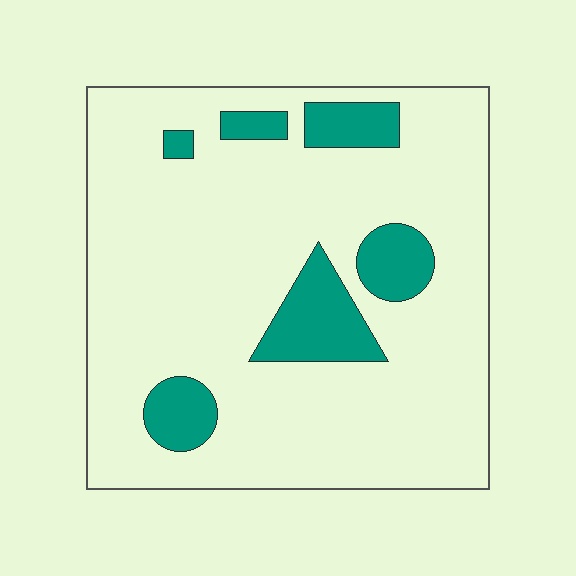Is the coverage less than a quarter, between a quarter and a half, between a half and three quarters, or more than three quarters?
Less than a quarter.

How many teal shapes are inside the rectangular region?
6.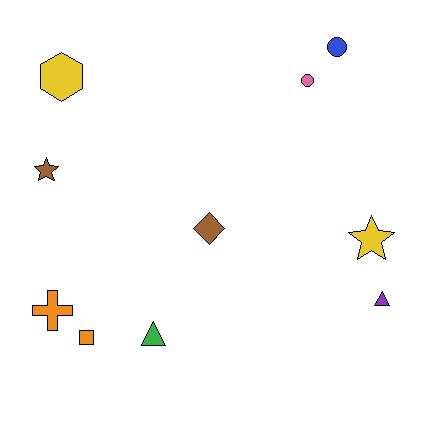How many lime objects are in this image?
There are no lime objects.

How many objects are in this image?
There are 10 objects.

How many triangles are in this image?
There are 2 triangles.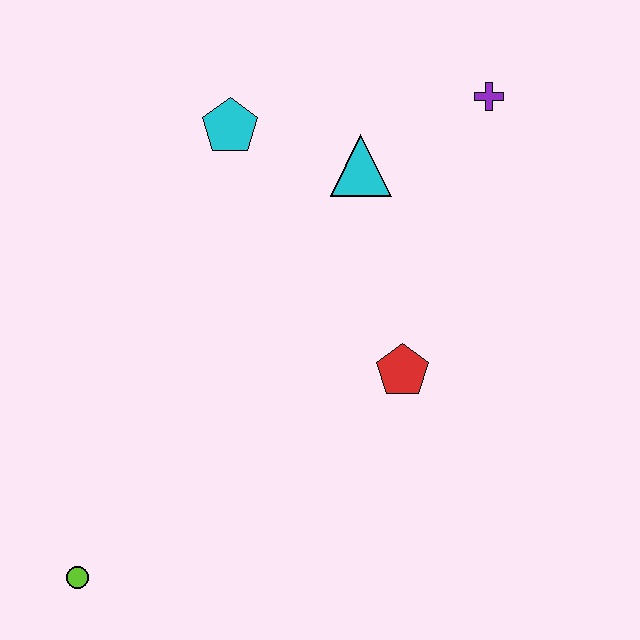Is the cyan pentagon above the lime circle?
Yes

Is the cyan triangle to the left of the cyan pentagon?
No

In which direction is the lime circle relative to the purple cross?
The lime circle is below the purple cross.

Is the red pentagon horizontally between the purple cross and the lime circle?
Yes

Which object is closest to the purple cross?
The cyan triangle is closest to the purple cross.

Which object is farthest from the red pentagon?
The lime circle is farthest from the red pentagon.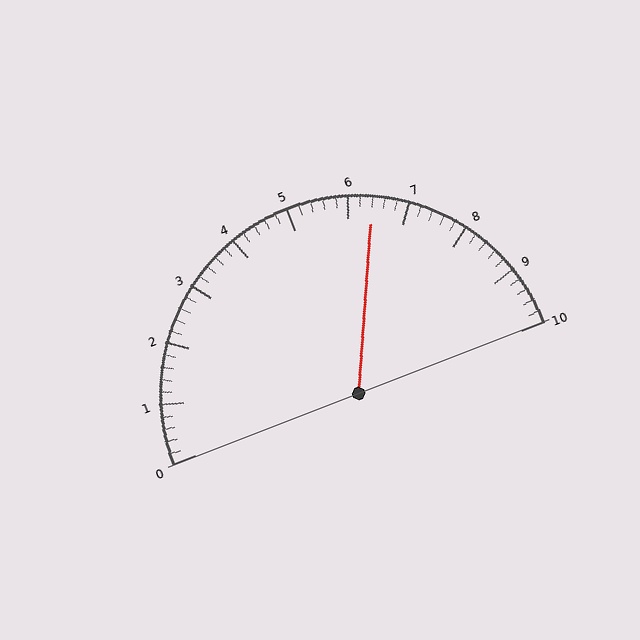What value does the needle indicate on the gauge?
The needle indicates approximately 6.4.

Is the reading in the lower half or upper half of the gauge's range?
The reading is in the upper half of the range (0 to 10).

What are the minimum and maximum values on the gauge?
The gauge ranges from 0 to 10.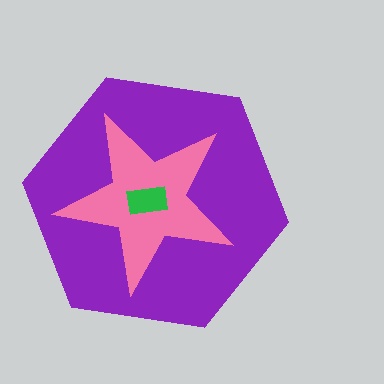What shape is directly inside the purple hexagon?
The pink star.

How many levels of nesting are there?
3.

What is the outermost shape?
The purple hexagon.